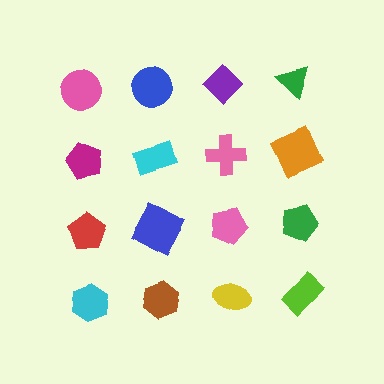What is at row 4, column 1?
A cyan hexagon.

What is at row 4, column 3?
A yellow ellipse.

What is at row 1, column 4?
A green triangle.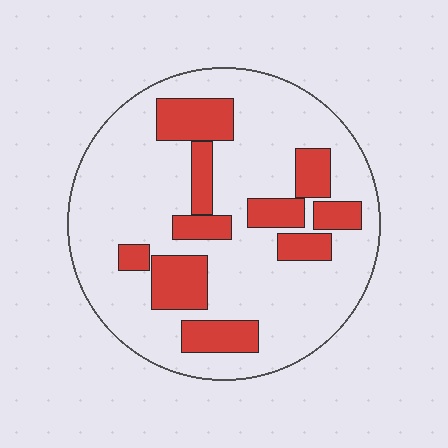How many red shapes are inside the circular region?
10.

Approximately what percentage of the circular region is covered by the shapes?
Approximately 25%.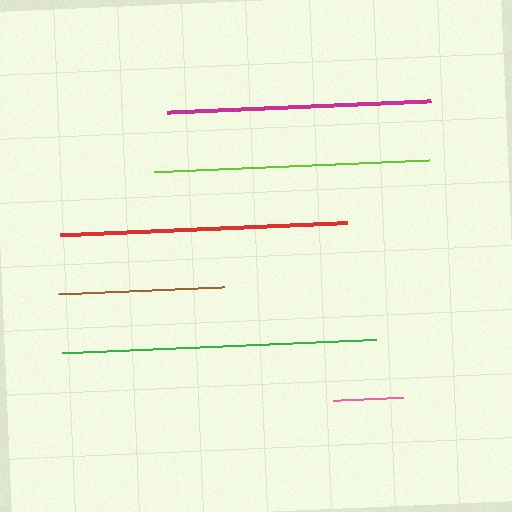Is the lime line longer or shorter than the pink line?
The lime line is longer than the pink line.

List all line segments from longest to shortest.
From longest to shortest: green, red, lime, magenta, brown, pink.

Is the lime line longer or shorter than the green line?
The green line is longer than the lime line.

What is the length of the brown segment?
The brown segment is approximately 166 pixels long.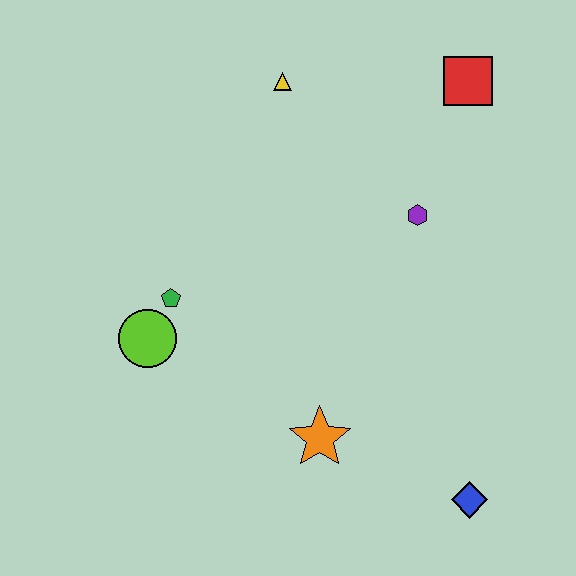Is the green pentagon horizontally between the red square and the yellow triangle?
No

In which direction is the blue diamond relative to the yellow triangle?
The blue diamond is below the yellow triangle.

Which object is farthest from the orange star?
The red square is farthest from the orange star.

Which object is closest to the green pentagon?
The lime circle is closest to the green pentagon.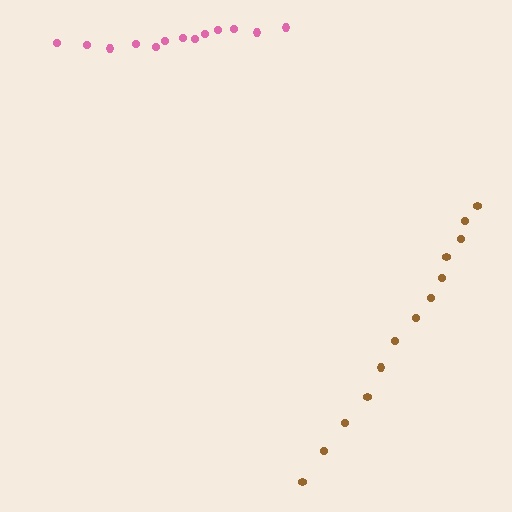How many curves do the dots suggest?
There are 2 distinct paths.